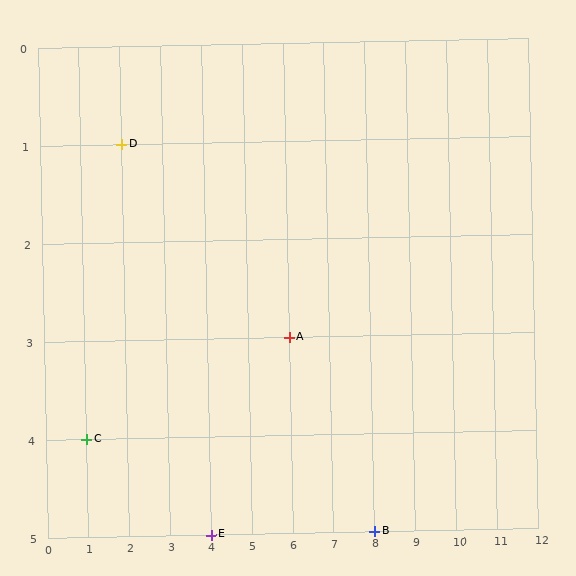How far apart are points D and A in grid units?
Points D and A are 4 columns and 2 rows apart (about 4.5 grid units diagonally).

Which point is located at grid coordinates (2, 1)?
Point D is at (2, 1).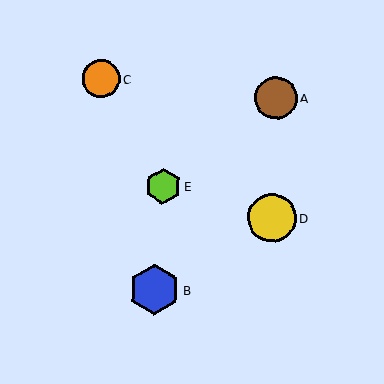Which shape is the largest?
The blue hexagon (labeled B) is the largest.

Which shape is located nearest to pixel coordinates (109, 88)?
The orange circle (labeled C) at (101, 79) is nearest to that location.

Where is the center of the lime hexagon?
The center of the lime hexagon is at (163, 186).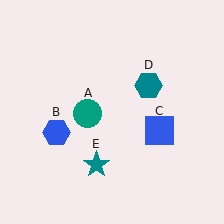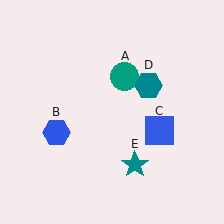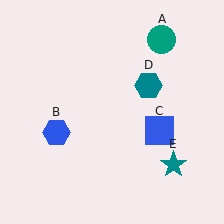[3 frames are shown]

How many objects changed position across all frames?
2 objects changed position: teal circle (object A), teal star (object E).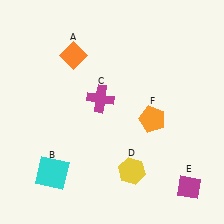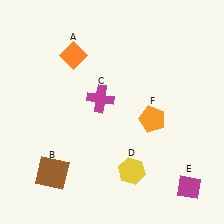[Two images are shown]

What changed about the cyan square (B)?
In Image 1, B is cyan. In Image 2, it changed to brown.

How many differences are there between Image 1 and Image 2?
There is 1 difference between the two images.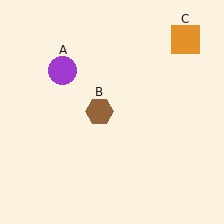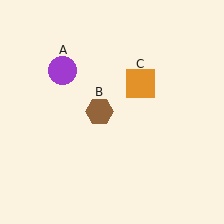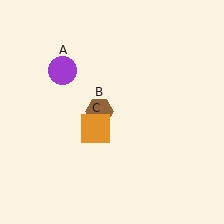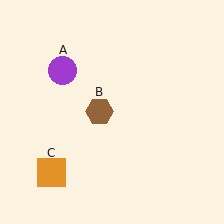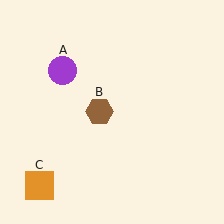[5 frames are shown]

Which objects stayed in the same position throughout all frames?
Purple circle (object A) and brown hexagon (object B) remained stationary.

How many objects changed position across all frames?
1 object changed position: orange square (object C).